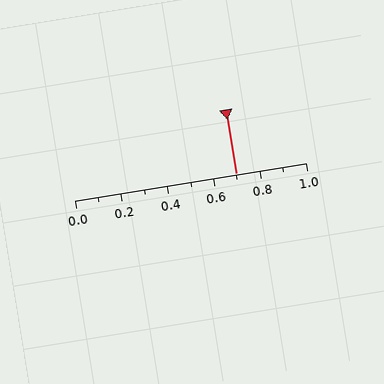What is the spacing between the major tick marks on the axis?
The major ticks are spaced 0.2 apart.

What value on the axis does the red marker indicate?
The marker indicates approximately 0.7.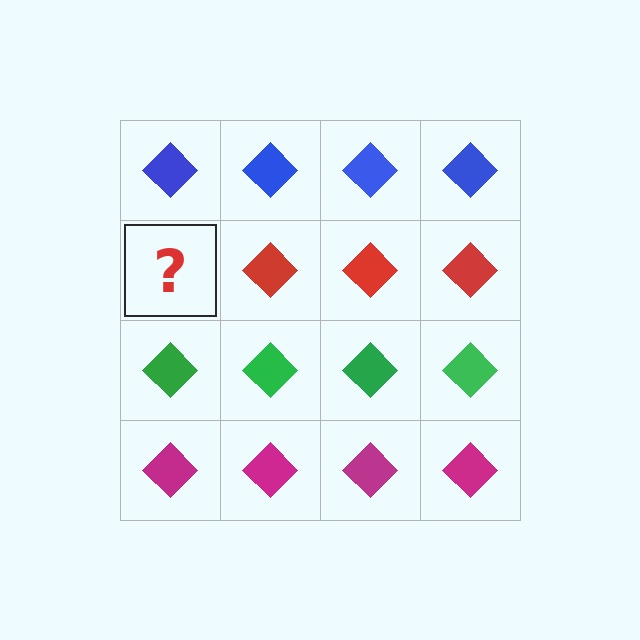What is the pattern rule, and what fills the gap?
The rule is that each row has a consistent color. The gap should be filled with a red diamond.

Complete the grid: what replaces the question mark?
The question mark should be replaced with a red diamond.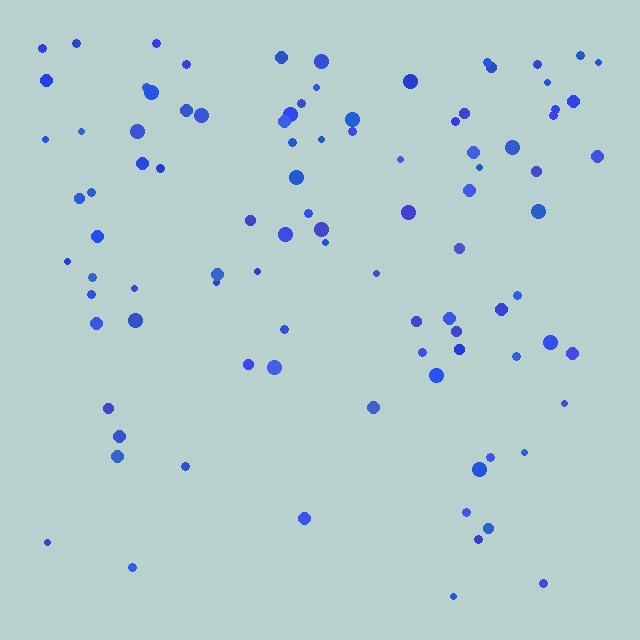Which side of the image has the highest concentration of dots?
The top.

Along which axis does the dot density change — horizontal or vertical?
Vertical.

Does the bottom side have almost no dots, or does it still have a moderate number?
Still a moderate number, just noticeably fewer than the top.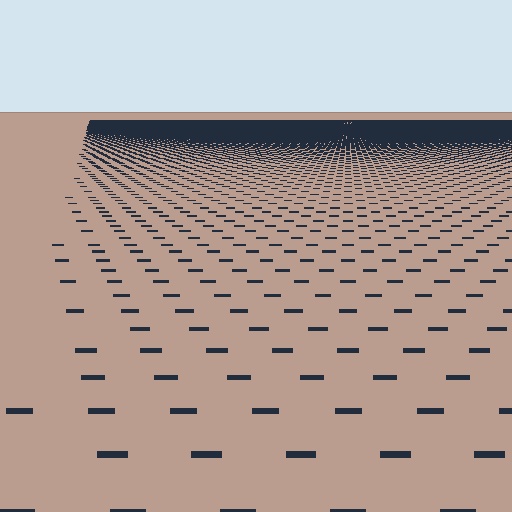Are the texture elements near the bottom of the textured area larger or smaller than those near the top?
Larger. Near the bottom, elements are closer to the viewer and appear at a bigger on-screen size.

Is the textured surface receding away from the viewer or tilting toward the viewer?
The surface is receding away from the viewer. Texture elements get smaller and denser toward the top.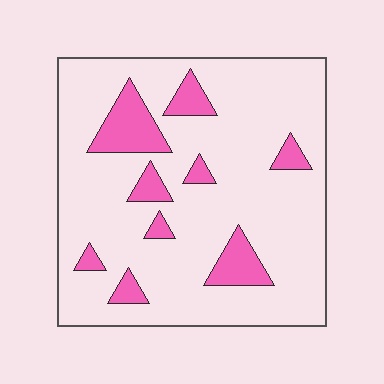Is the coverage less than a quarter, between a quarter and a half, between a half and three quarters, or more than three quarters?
Less than a quarter.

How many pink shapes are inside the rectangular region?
9.